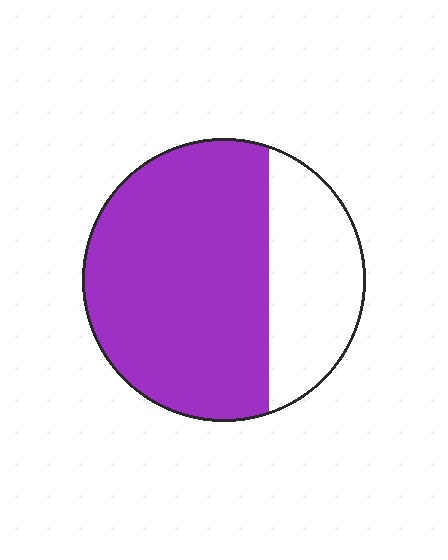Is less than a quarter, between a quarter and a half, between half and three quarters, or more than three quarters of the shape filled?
Between half and three quarters.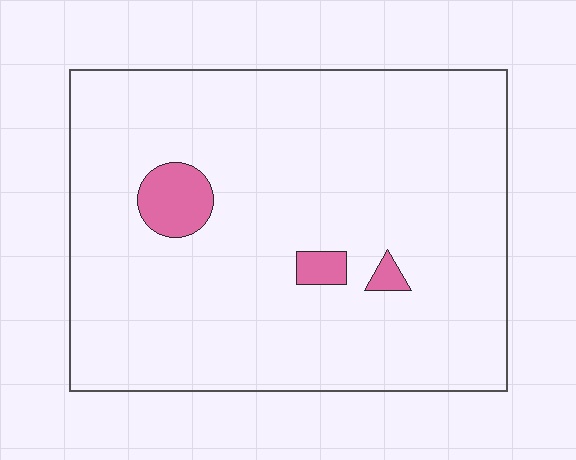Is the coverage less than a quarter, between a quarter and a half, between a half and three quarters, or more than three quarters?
Less than a quarter.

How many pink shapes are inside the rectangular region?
3.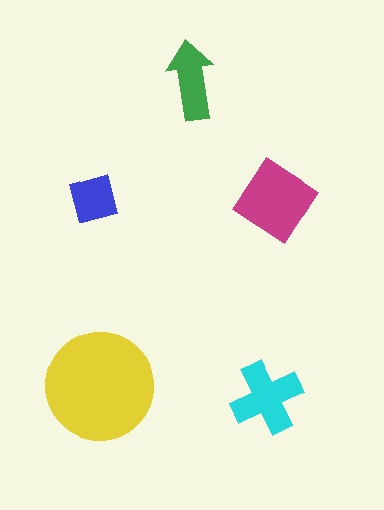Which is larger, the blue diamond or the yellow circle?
The yellow circle.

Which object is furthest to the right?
The magenta diamond is rightmost.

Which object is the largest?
The yellow circle.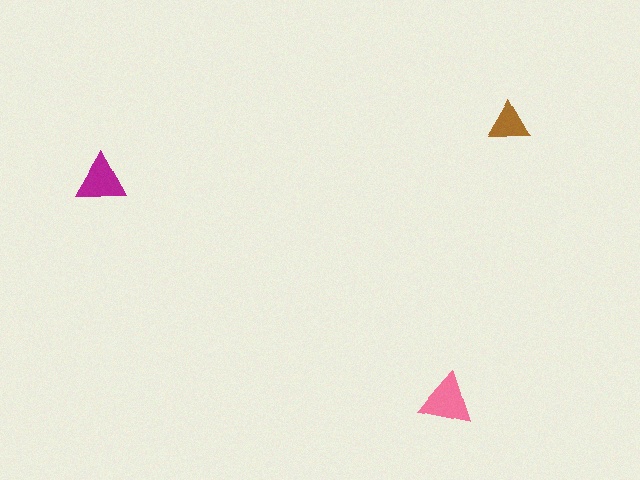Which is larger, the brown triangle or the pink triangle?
The pink one.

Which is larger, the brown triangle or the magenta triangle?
The magenta one.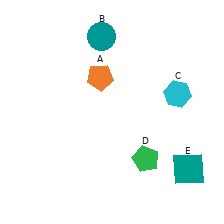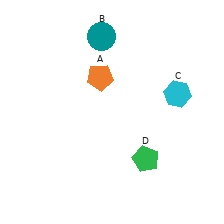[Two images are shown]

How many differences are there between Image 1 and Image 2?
There is 1 difference between the two images.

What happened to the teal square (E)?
The teal square (E) was removed in Image 2. It was in the bottom-right area of Image 1.